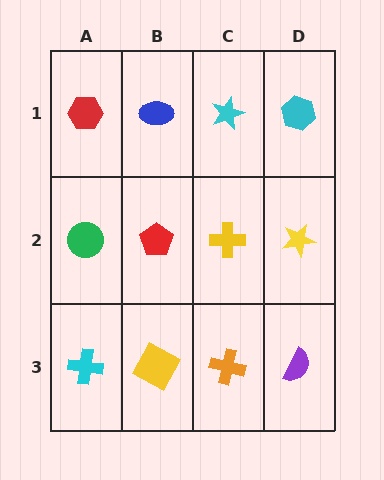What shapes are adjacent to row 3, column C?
A yellow cross (row 2, column C), a yellow square (row 3, column B), a purple semicircle (row 3, column D).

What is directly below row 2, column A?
A cyan cross.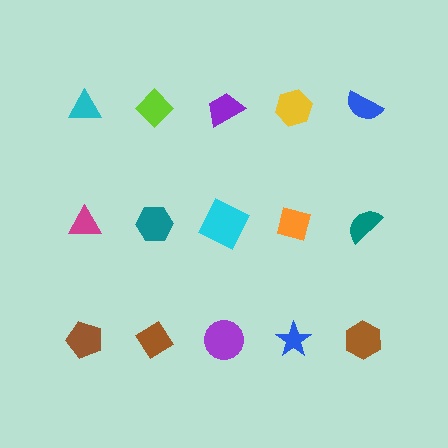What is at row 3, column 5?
A brown hexagon.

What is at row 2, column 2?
A teal hexagon.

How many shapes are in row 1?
5 shapes.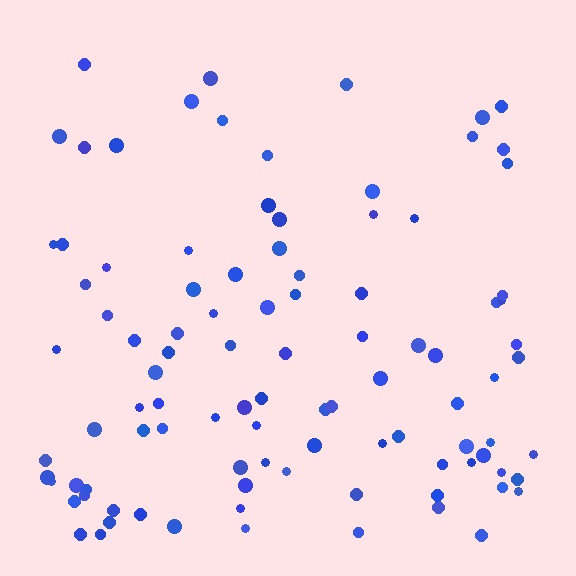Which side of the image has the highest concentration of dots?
The bottom.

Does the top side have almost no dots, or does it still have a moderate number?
Still a moderate number, just noticeably fewer than the bottom.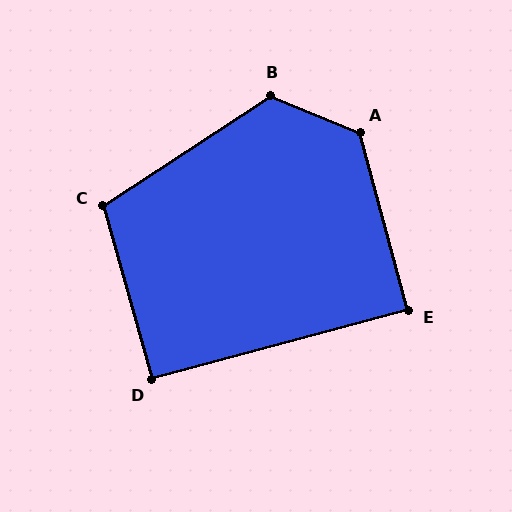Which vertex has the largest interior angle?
A, at approximately 128 degrees.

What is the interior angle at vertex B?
Approximately 124 degrees (obtuse).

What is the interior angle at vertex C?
Approximately 108 degrees (obtuse).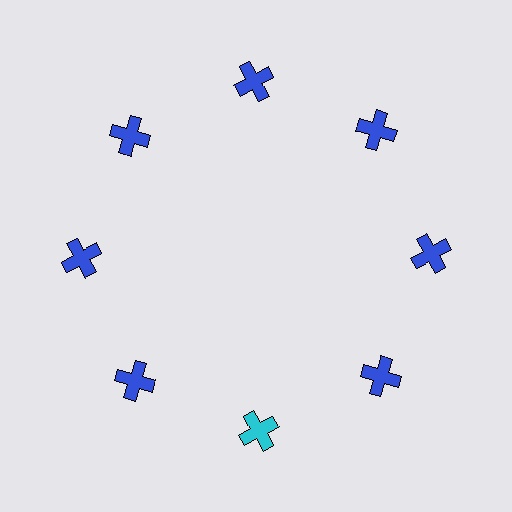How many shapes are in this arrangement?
There are 8 shapes arranged in a ring pattern.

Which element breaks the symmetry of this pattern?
The cyan cross at roughly the 6 o'clock position breaks the symmetry. All other shapes are blue crosses.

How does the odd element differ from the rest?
It has a different color: cyan instead of blue.